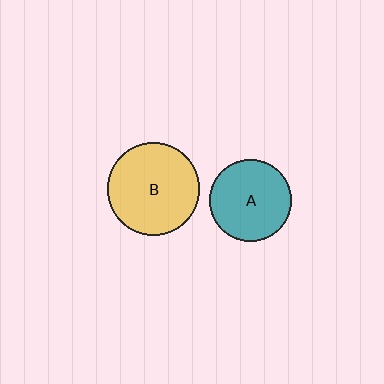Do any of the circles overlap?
No, none of the circles overlap.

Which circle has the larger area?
Circle B (yellow).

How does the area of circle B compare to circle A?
Approximately 1.3 times.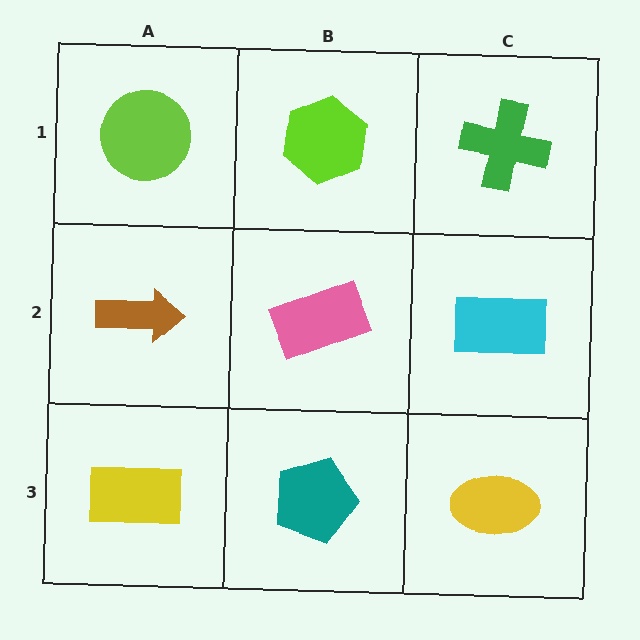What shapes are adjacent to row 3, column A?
A brown arrow (row 2, column A), a teal pentagon (row 3, column B).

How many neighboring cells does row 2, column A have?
3.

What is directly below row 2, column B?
A teal pentagon.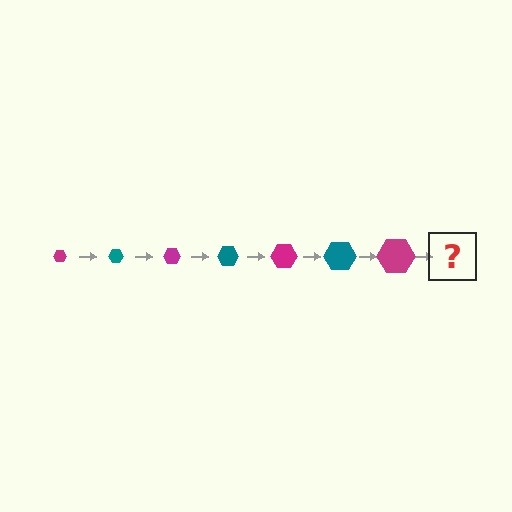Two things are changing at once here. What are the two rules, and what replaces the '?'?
The two rules are that the hexagon grows larger each step and the color cycles through magenta and teal. The '?' should be a teal hexagon, larger than the previous one.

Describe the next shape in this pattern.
It should be a teal hexagon, larger than the previous one.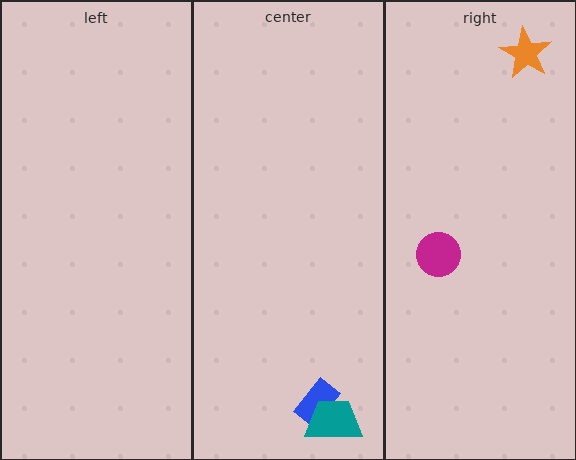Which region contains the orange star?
The right region.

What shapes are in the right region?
The magenta circle, the orange star.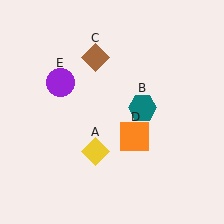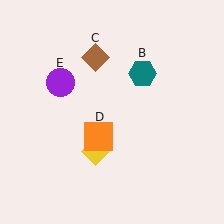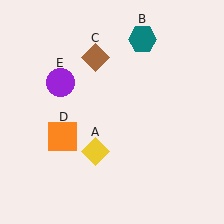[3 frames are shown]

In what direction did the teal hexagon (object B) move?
The teal hexagon (object B) moved up.